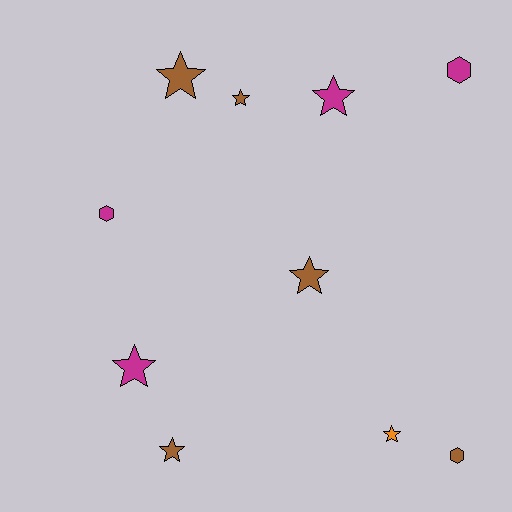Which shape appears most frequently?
Star, with 7 objects.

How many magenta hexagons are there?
There are 2 magenta hexagons.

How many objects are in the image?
There are 10 objects.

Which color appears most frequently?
Brown, with 5 objects.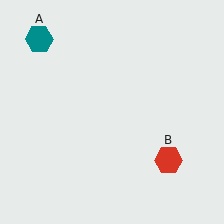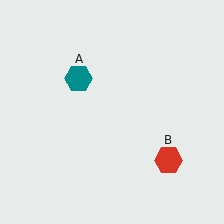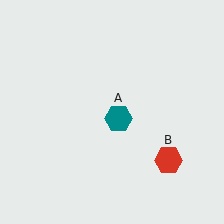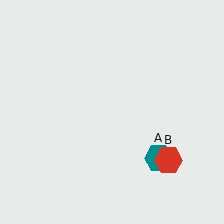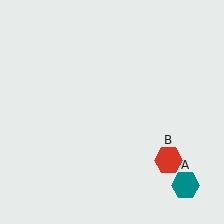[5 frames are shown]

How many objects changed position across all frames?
1 object changed position: teal hexagon (object A).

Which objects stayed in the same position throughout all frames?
Red hexagon (object B) remained stationary.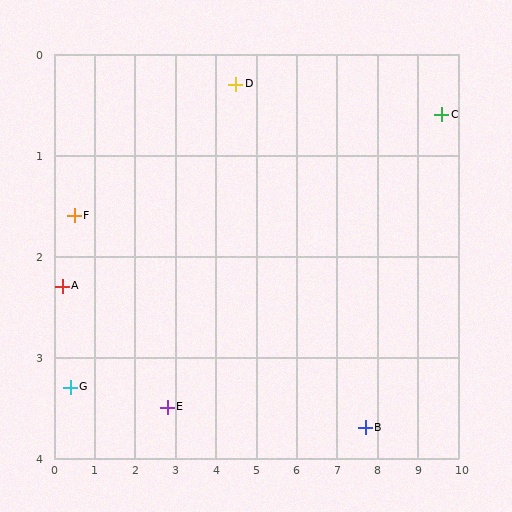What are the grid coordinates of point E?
Point E is at approximately (2.8, 3.5).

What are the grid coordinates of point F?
Point F is at approximately (0.5, 1.6).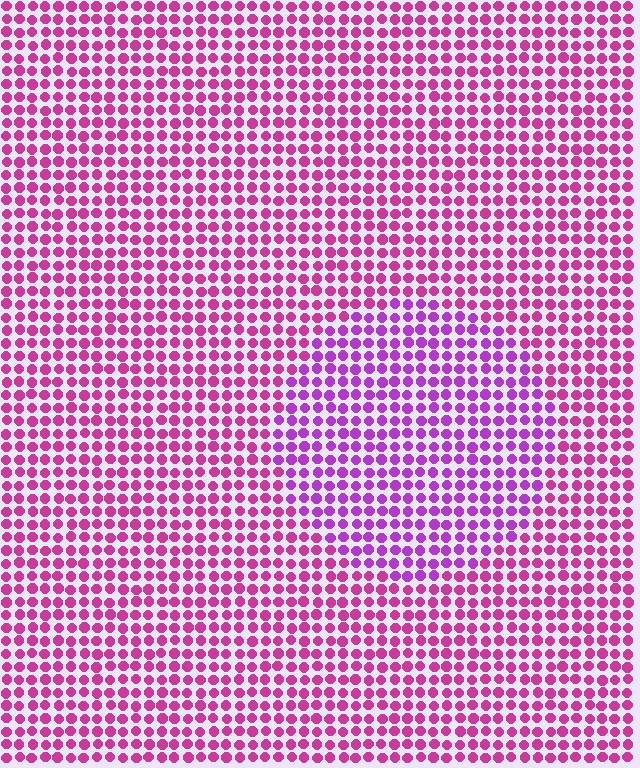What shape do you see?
I see a circle.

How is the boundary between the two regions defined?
The boundary is defined purely by a slight shift in hue (about 29 degrees). Spacing, size, and orientation are identical on both sides.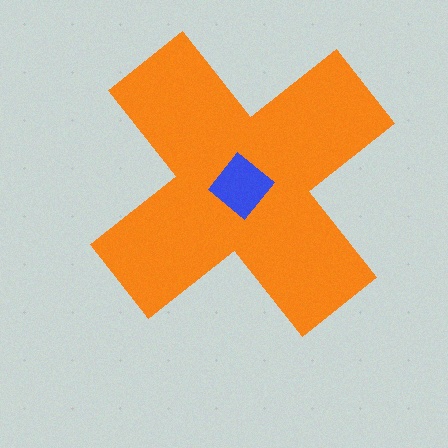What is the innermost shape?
The blue diamond.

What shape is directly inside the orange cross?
The blue diamond.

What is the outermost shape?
The orange cross.